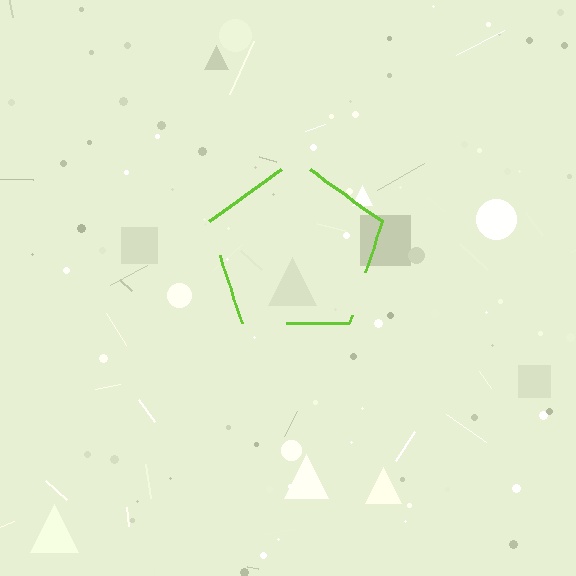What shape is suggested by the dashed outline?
The dashed outline suggests a pentagon.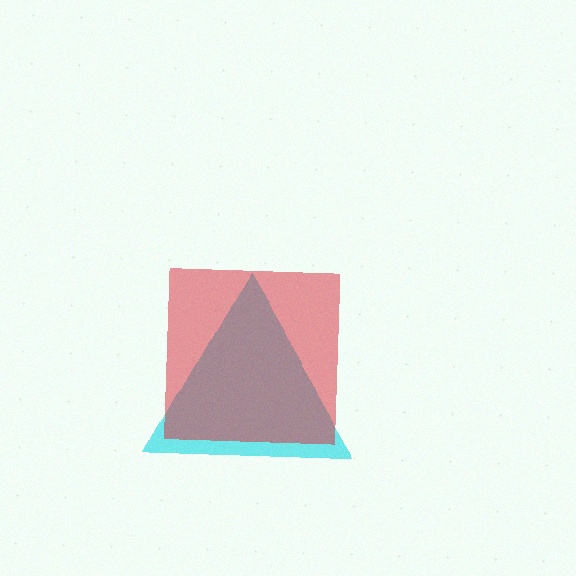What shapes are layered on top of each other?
The layered shapes are: a cyan triangle, a red square.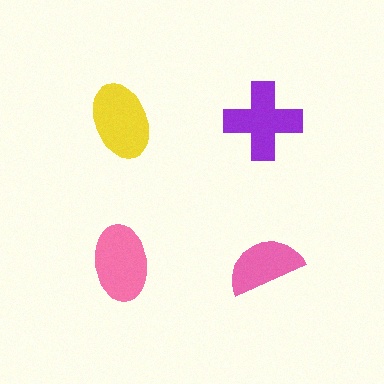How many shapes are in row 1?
2 shapes.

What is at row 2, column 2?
A pink semicircle.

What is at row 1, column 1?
A yellow ellipse.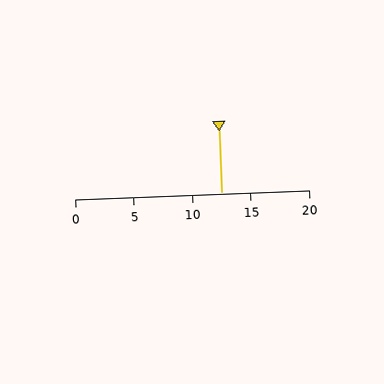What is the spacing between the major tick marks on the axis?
The major ticks are spaced 5 apart.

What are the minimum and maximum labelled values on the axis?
The axis runs from 0 to 20.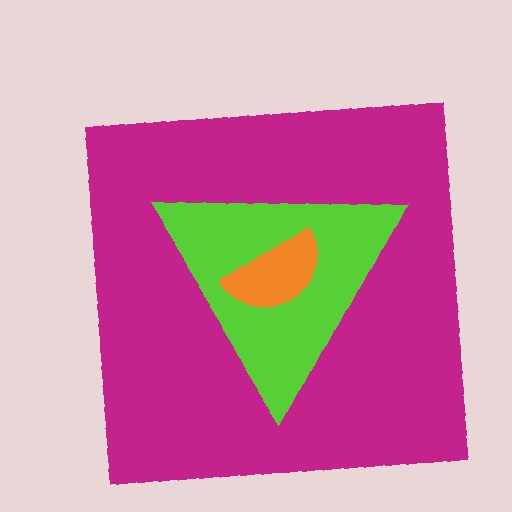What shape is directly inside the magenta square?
The lime triangle.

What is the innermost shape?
The orange semicircle.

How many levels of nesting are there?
3.